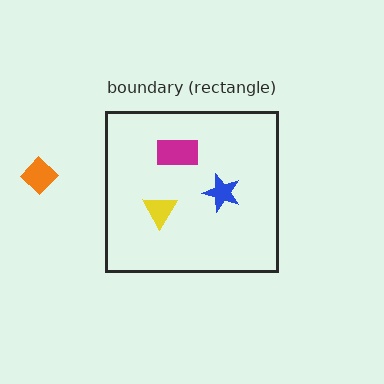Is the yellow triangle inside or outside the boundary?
Inside.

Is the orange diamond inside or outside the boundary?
Outside.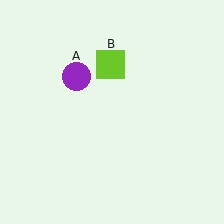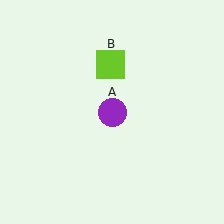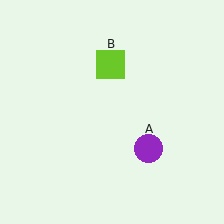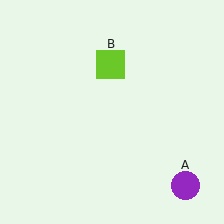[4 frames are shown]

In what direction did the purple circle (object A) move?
The purple circle (object A) moved down and to the right.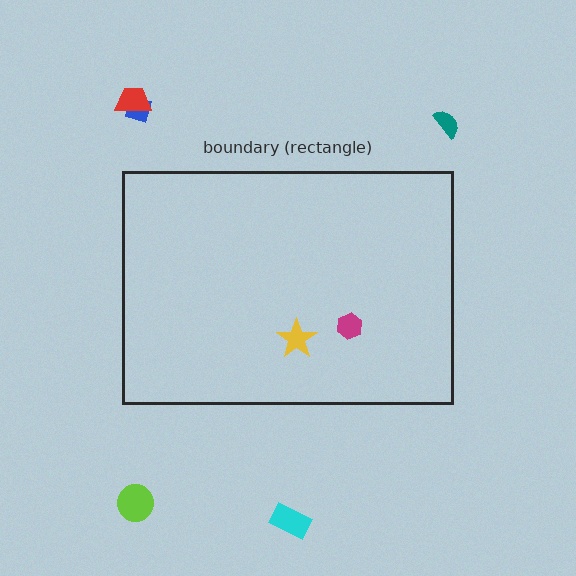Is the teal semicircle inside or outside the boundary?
Outside.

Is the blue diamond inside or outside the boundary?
Outside.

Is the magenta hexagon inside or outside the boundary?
Inside.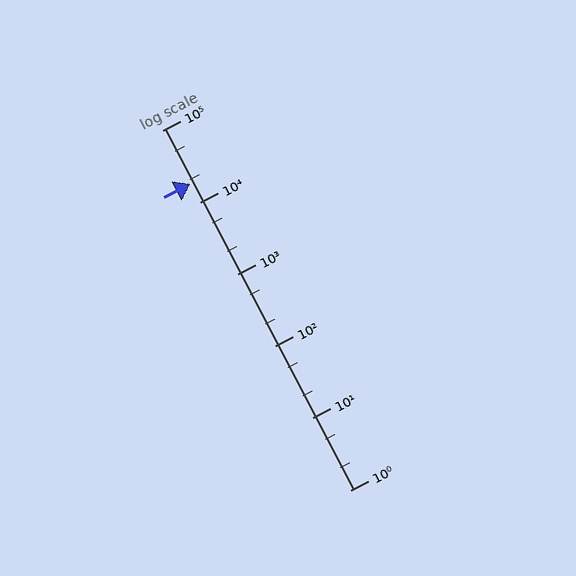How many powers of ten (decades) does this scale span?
The scale spans 5 decades, from 1 to 100000.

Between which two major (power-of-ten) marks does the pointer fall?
The pointer is between 10000 and 100000.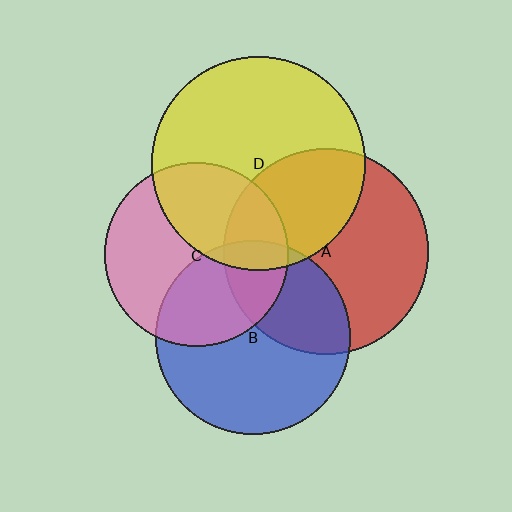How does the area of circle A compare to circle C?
Approximately 1.2 times.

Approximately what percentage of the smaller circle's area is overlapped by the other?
Approximately 40%.